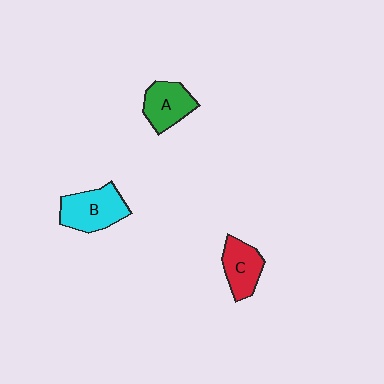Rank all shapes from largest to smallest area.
From largest to smallest: B (cyan), A (green), C (red).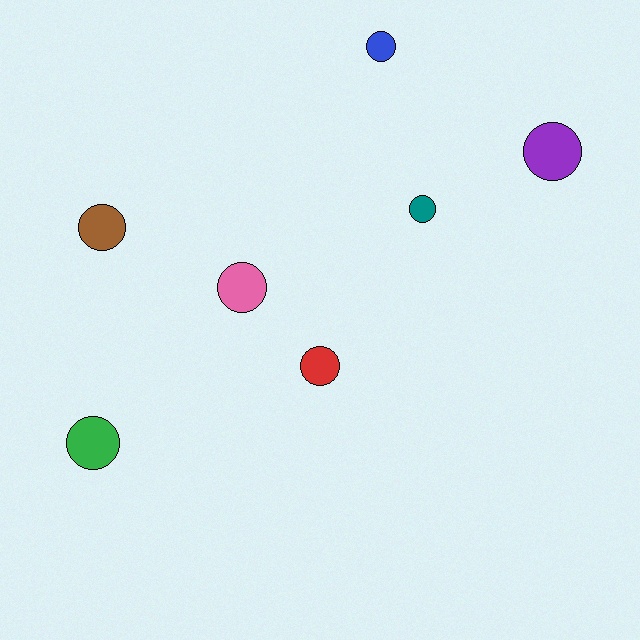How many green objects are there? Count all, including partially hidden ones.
There is 1 green object.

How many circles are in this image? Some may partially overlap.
There are 7 circles.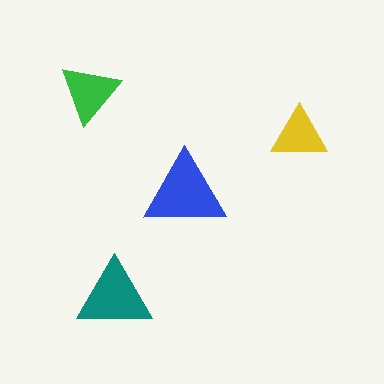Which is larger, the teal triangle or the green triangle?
The teal one.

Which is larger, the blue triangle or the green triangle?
The blue one.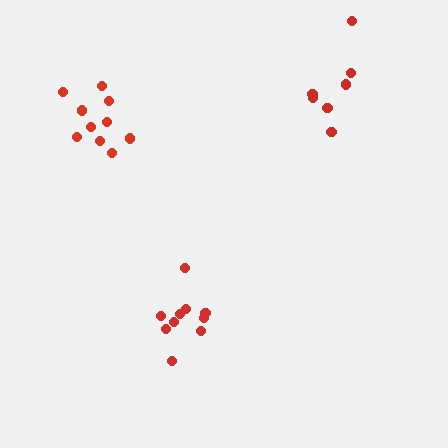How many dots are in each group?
Group 1: 10 dots, Group 2: 7 dots, Group 3: 10 dots (27 total).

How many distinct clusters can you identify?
There are 3 distinct clusters.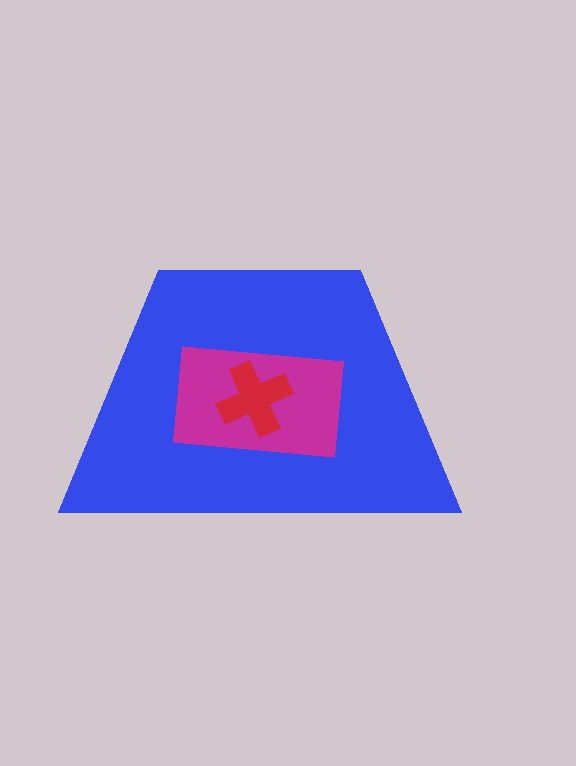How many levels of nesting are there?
3.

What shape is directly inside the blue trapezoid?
The magenta rectangle.